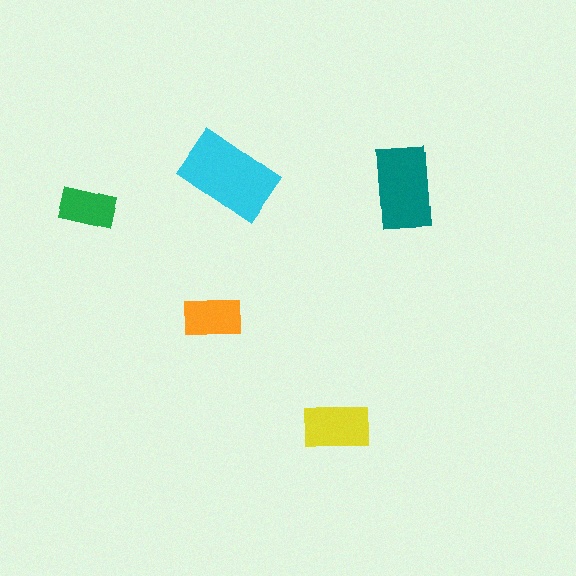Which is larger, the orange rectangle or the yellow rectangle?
The yellow one.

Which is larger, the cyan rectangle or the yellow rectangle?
The cyan one.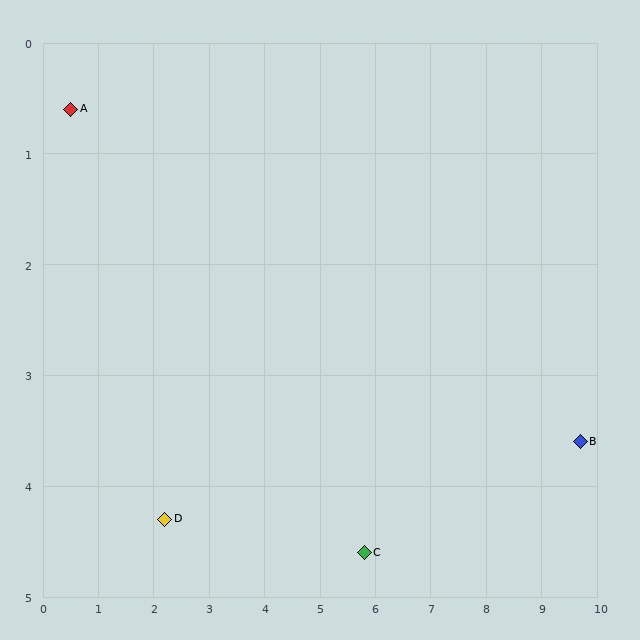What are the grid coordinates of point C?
Point C is at approximately (5.8, 4.6).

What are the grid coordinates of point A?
Point A is at approximately (0.5, 0.6).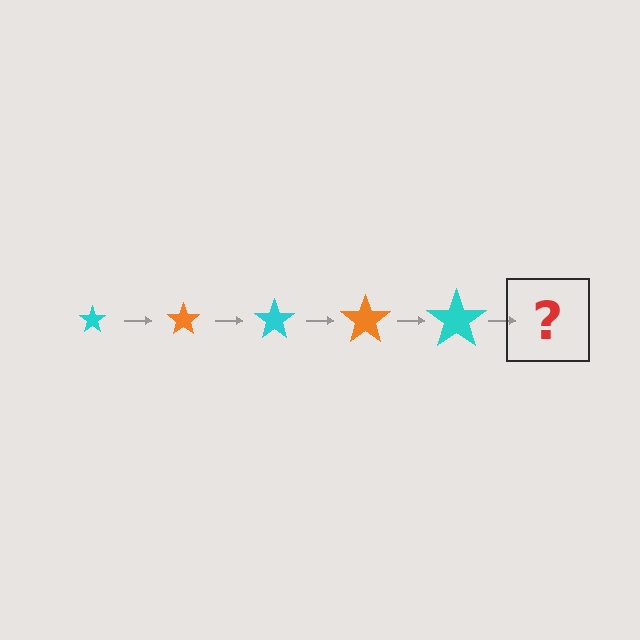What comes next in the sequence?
The next element should be an orange star, larger than the previous one.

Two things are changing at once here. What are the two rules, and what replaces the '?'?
The two rules are that the star grows larger each step and the color cycles through cyan and orange. The '?' should be an orange star, larger than the previous one.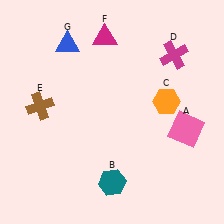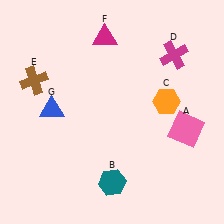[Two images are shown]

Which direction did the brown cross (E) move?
The brown cross (E) moved up.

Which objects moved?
The objects that moved are: the brown cross (E), the blue triangle (G).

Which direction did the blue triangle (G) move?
The blue triangle (G) moved down.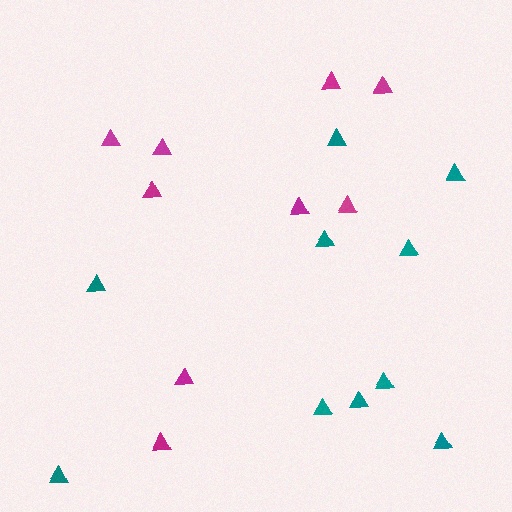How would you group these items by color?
There are 2 groups: one group of teal triangles (10) and one group of magenta triangles (9).